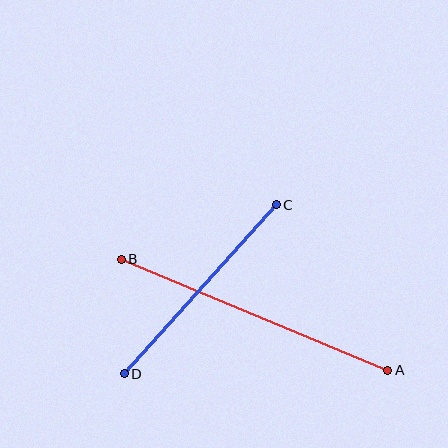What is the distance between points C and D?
The distance is approximately 227 pixels.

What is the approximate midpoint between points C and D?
The midpoint is at approximately (200, 289) pixels.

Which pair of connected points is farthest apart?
Points A and B are farthest apart.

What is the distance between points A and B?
The distance is approximately 289 pixels.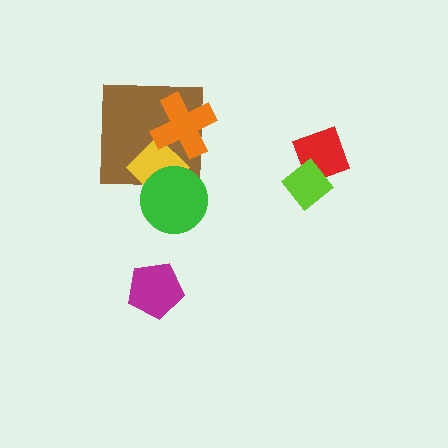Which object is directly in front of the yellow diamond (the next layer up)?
The green circle is directly in front of the yellow diamond.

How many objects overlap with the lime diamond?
1 object overlaps with the lime diamond.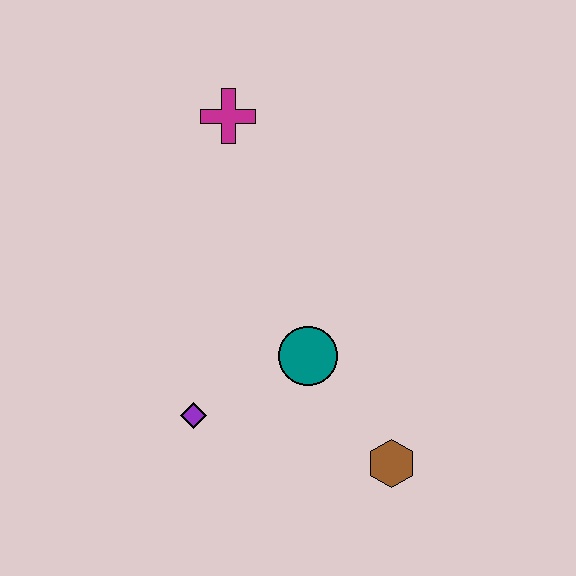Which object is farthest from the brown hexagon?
The magenta cross is farthest from the brown hexagon.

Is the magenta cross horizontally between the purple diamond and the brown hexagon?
Yes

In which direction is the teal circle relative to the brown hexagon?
The teal circle is above the brown hexagon.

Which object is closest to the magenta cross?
The teal circle is closest to the magenta cross.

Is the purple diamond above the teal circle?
No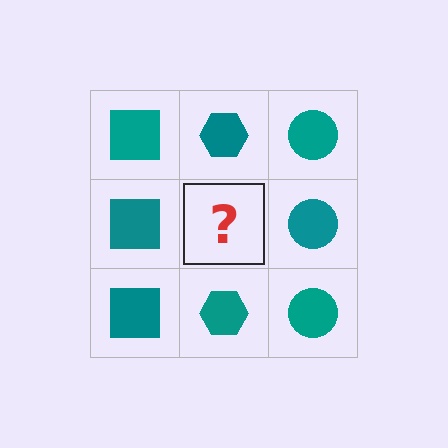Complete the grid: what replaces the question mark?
The question mark should be replaced with a teal hexagon.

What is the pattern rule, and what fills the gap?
The rule is that each column has a consistent shape. The gap should be filled with a teal hexagon.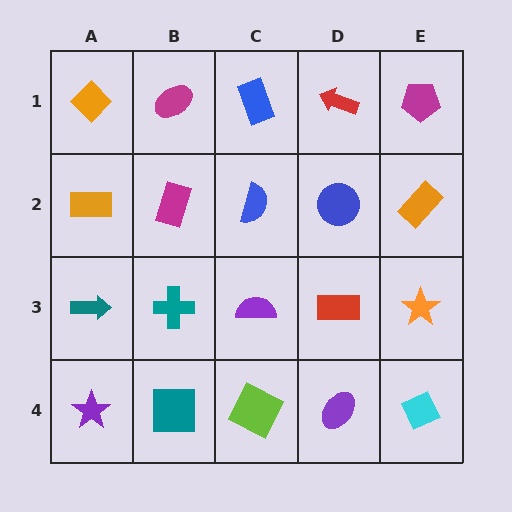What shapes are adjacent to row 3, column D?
A blue circle (row 2, column D), a purple ellipse (row 4, column D), a purple semicircle (row 3, column C), an orange star (row 3, column E).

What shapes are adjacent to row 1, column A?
An orange rectangle (row 2, column A), a magenta ellipse (row 1, column B).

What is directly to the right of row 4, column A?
A teal square.